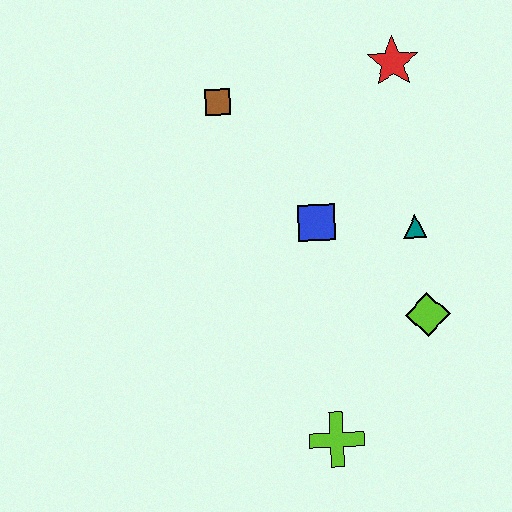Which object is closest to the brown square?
The blue square is closest to the brown square.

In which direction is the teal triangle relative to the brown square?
The teal triangle is to the right of the brown square.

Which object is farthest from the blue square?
The lime cross is farthest from the blue square.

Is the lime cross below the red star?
Yes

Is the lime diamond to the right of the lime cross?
Yes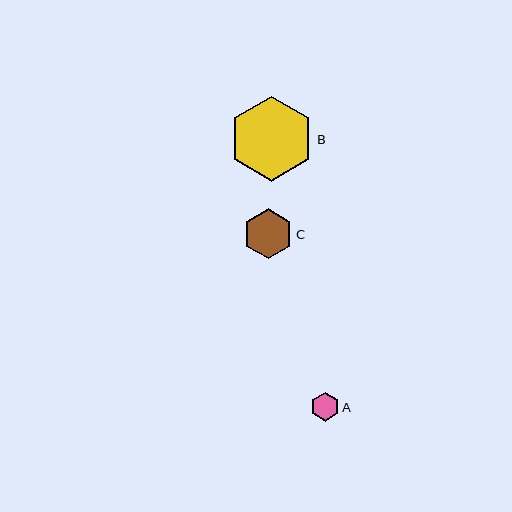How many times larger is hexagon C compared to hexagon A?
Hexagon C is approximately 1.7 times the size of hexagon A.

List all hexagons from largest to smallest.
From largest to smallest: B, C, A.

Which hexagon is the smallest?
Hexagon A is the smallest with a size of approximately 29 pixels.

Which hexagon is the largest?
Hexagon B is the largest with a size of approximately 85 pixels.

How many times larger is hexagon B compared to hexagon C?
Hexagon B is approximately 1.7 times the size of hexagon C.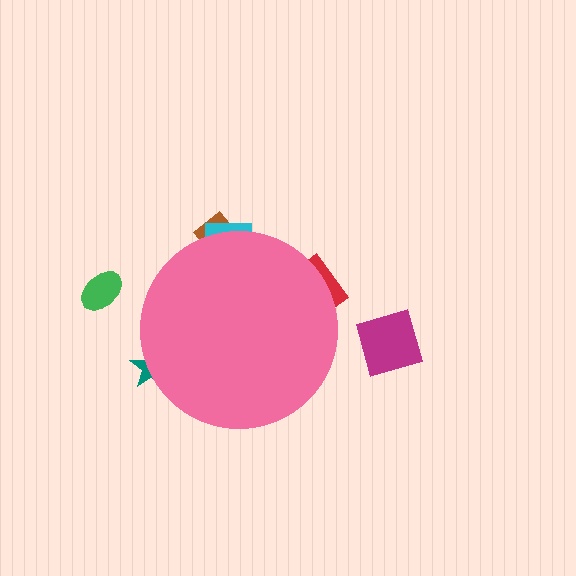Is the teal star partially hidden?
Yes, the teal star is partially hidden behind the pink circle.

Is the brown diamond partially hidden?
Yes, the brown diamond is partially hidden behind the pink circle.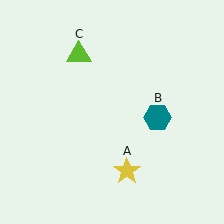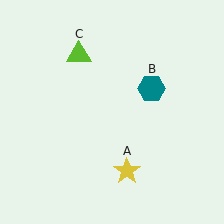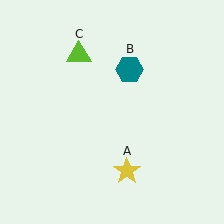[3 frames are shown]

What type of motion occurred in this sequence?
The teal hexagon (object B) rotated counterclockwise around the center of the scene.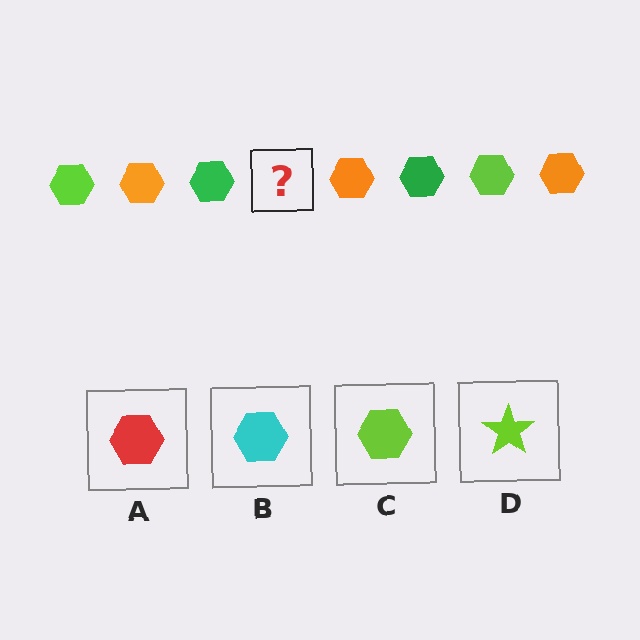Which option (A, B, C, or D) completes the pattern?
C.